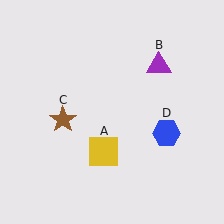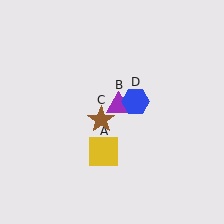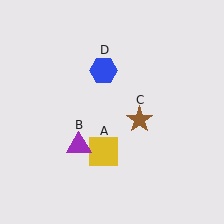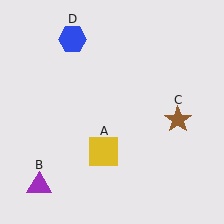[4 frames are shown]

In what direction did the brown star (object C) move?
The brown star (object C) moved right.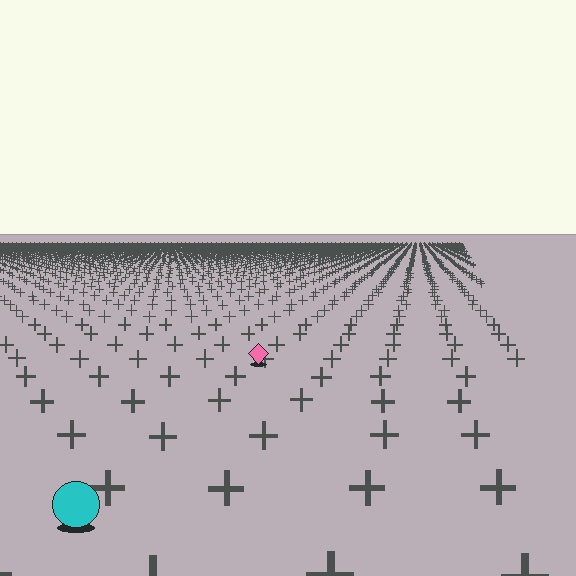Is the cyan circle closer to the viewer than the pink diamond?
Yes. The cyan circle is closer — you can tell from the texture gradient: the ground texture is coarser near it.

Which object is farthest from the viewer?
The pink diamond is farthest from the viewer. It appears smaller and the ground texture around it is denser.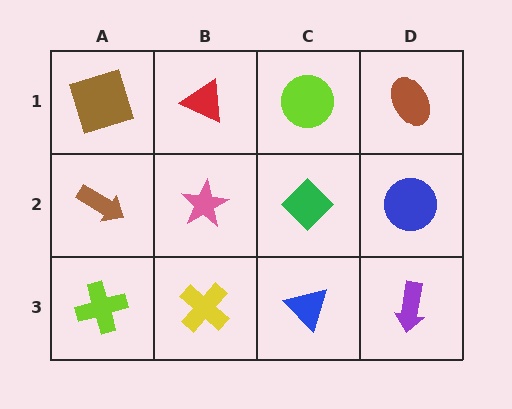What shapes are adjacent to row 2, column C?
A lime circle (row 1, column C), a blue triangle (row 3, column C), a pink star (row 2, column B), a blue circle (row 2, column D).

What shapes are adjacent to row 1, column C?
A green diamond (row 2, column C), a red triangle (row 1, column B), a brown ellipse (row 1, column D).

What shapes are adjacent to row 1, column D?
A blue circle (row 2, column D), a lime circle (row 1, column C).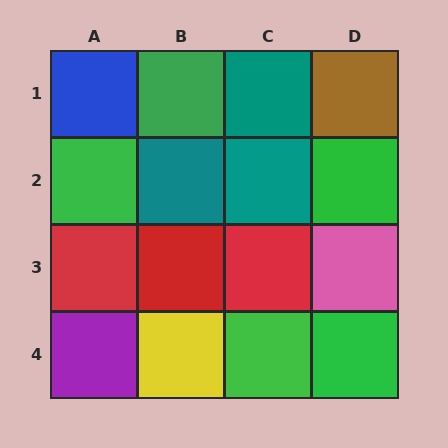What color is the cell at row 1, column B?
Green.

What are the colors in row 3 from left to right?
Red, red, red, pink.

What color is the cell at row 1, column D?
Brown.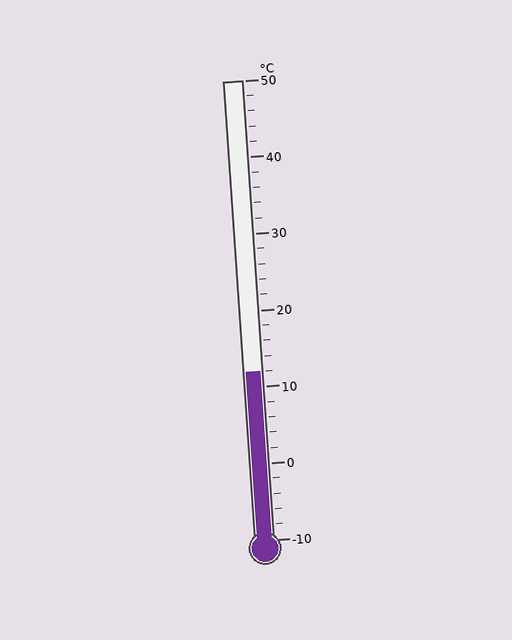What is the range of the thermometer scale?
The thermometer scale ranges from -10°C to 50°C.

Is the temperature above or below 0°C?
The temperature is above 0°C.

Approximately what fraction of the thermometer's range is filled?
The thermometer is filled to approximately 35% of its range.